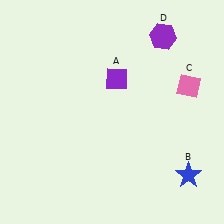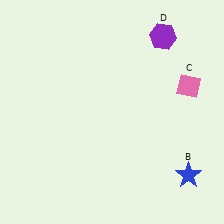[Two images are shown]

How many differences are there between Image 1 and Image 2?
There is 1 difference between the two images.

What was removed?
The purple diamond (A) was removed in Image 2.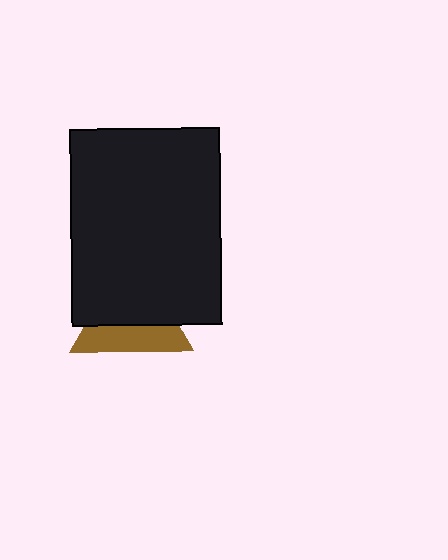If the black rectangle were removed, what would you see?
You would see the complete brown triangle.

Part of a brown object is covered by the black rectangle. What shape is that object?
It is a triangle.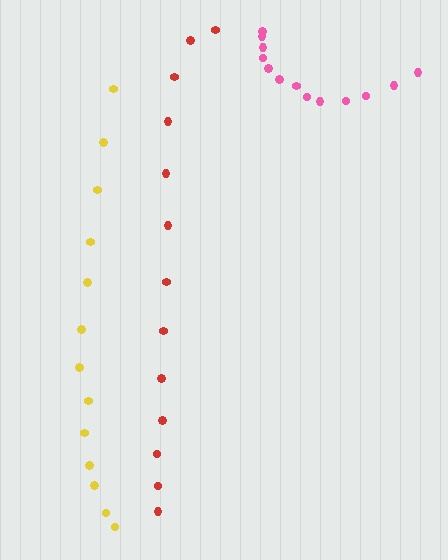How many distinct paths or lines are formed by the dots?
There are 3 distinct paths.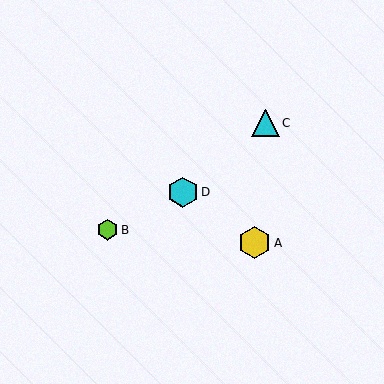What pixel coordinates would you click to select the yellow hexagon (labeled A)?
Click at (254, 243) to select the yellow hexagon A.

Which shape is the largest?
The yellow hexagon (labeled A) is the largest.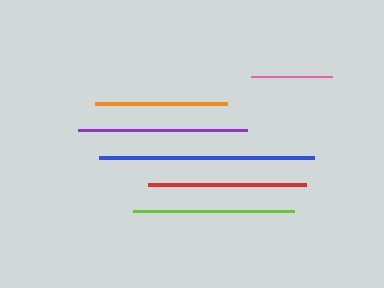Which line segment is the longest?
The blue line is the longest at approximately 215 pixels.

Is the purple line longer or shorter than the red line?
The purple line is longer than the red line.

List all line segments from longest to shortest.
From longest to shortest: blue, purple, lime, red, orange, pink.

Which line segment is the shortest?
The pink line is the shortest at approximately 81 pixels.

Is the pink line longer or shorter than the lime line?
The lime line is longer than the pink line.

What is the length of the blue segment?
The blue segment is approximately 215 pixels long.